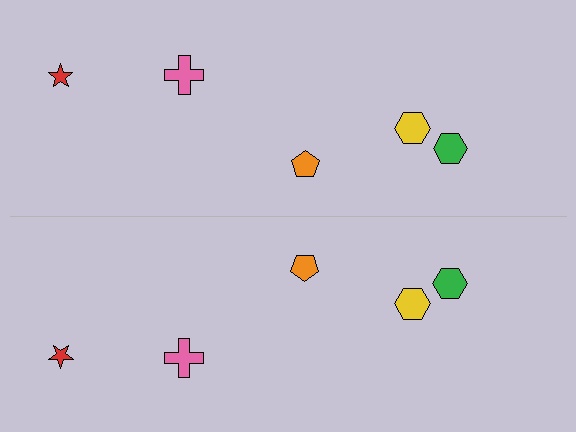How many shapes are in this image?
There are 10 shapes in this image.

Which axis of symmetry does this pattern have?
The pattern has a horizontal axis of symmetry running through the center of the image.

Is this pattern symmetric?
Yes, this pattern has bilateral (reflection) symmetry.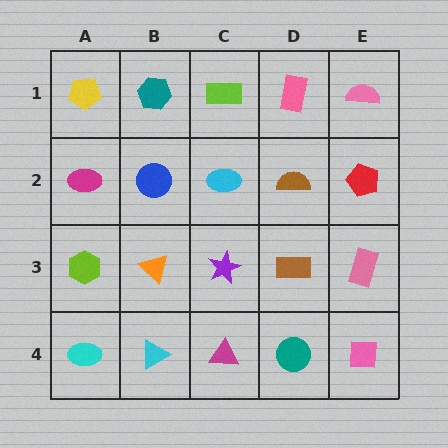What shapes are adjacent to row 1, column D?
A brown semicircle (row 2, column D), a lime rectangle (row 1, column C), a pink semicircle (row 1, column E).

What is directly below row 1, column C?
A cyan ellipse.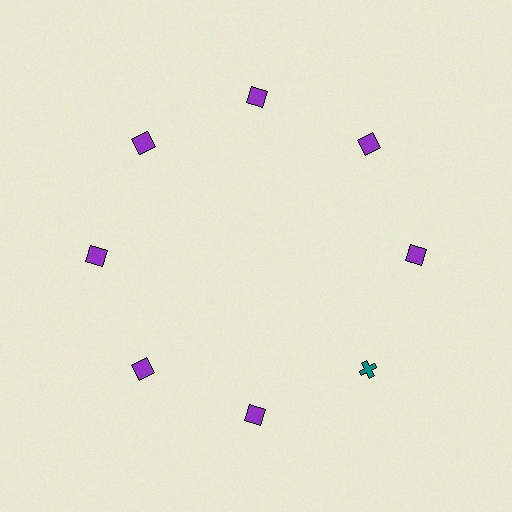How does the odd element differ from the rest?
It differs in both color (teal instead of purple) and shape (cross instead of square).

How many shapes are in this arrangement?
There are 8 shapes arranged in a ring pattern.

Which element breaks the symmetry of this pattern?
The teal cross at roughly the 4 o'clock position breaks the symmetry. All other shapes are purple squares.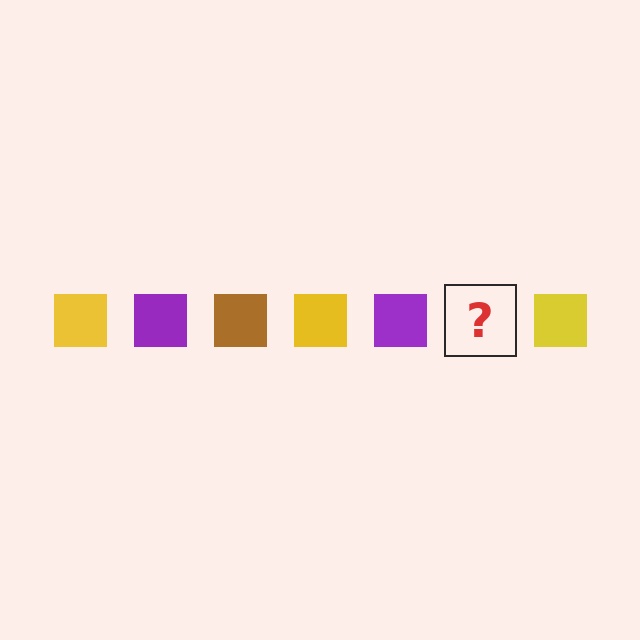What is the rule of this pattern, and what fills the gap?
The rule is that the pattern cycles through yellow, purple, brown squares. The gap should be filled with a brown square.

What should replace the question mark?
The question mark should be replaced with a brown square.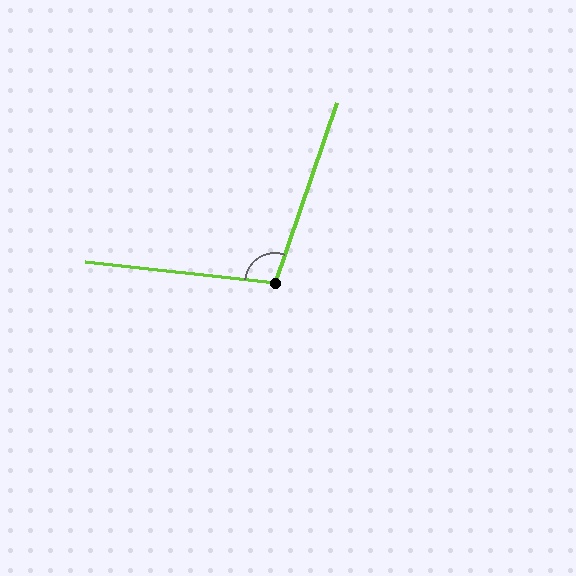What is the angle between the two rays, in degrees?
Approximately 103 degrees.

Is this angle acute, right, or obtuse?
It is obtuse.